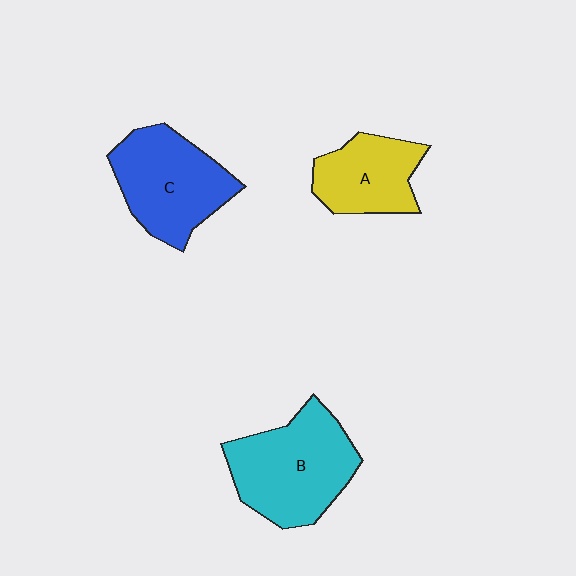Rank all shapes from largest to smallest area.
From largest to smallest: B (cyan), C (blue), A (yellow).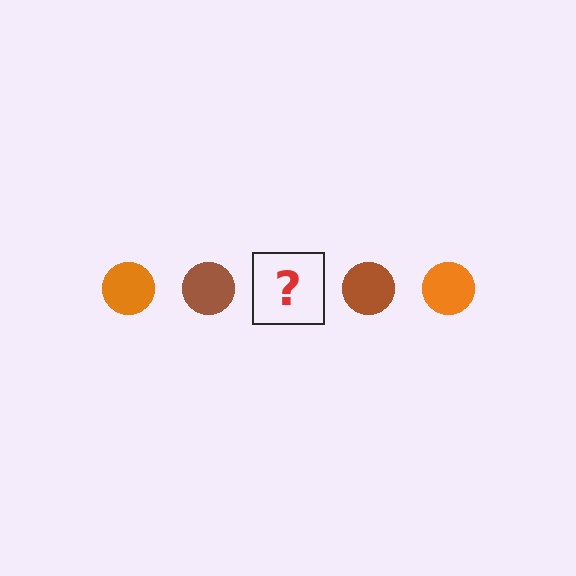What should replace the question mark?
The question mark should be replaced with an orange circle.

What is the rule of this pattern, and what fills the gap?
The rule is that the pattern cycles through orange, brown circles. The gap should be filled with an orange circle.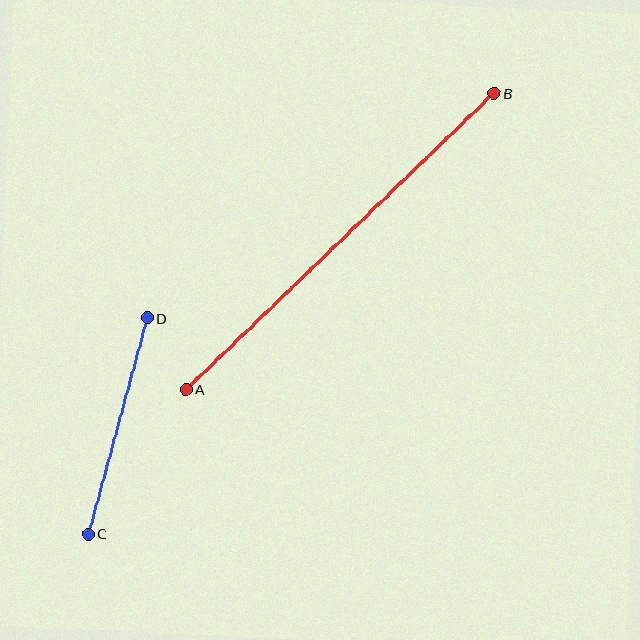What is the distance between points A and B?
The distance is approximately 427 pixels.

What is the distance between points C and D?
The distance is approximately 224 pixels.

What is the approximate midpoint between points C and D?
The midpoint is at approximately (118, 426) pixels.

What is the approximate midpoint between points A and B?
The midpoint is at approximately (340, 241) pixels.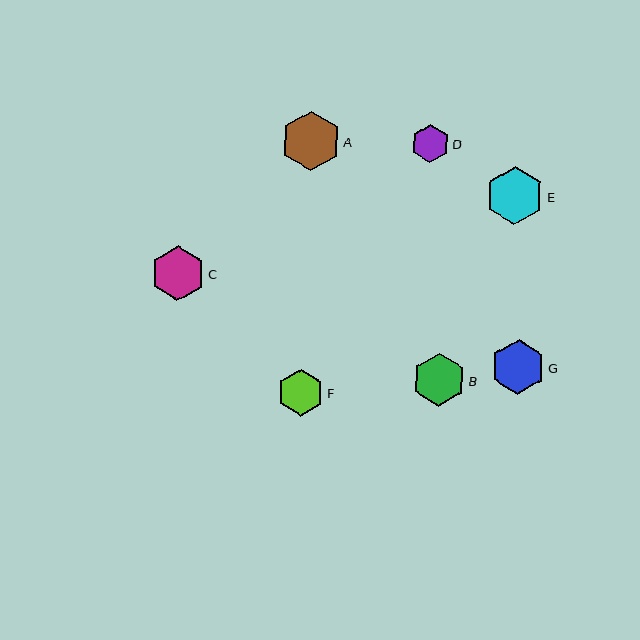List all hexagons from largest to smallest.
From largest to smallest: A, E, C, G, B, F, D.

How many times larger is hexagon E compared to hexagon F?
Hexagon E is approximately 1.3 times the size of hexagon F.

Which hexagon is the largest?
Hexagon A is the largest with a size of approximately 59 pixels.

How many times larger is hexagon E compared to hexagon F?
Hexagon E is approximately 1.3 times the size of hexagon F.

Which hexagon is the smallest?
Hexagon D is the smallest with a size of approximately 38 pixels.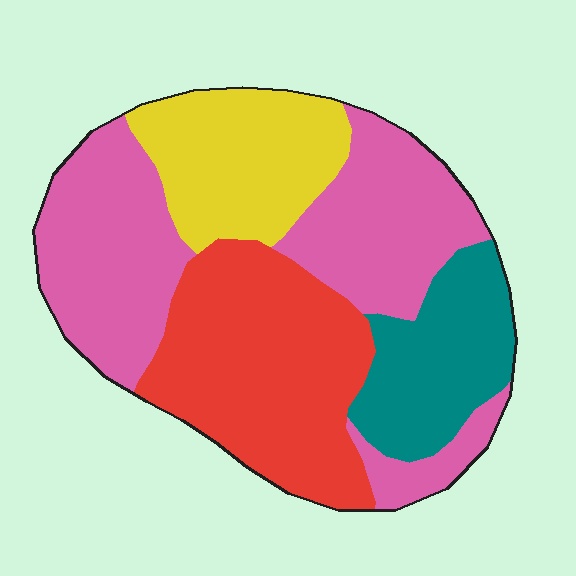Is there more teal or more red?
Red.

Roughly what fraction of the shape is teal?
Teal covers 15% of the shape.